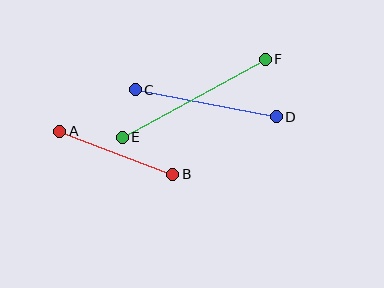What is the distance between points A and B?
The distance is approximately 121 pixels.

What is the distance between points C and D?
The distance is approximately 143 pixels.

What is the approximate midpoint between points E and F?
The midpoint is at approximately (194, 98) pixels.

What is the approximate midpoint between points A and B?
The midpoint is at approximately (116, 153) pixels.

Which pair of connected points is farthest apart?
Points E and F are farthest apart.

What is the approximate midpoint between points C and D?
The midpoint is at approximately (206, 103) pixels.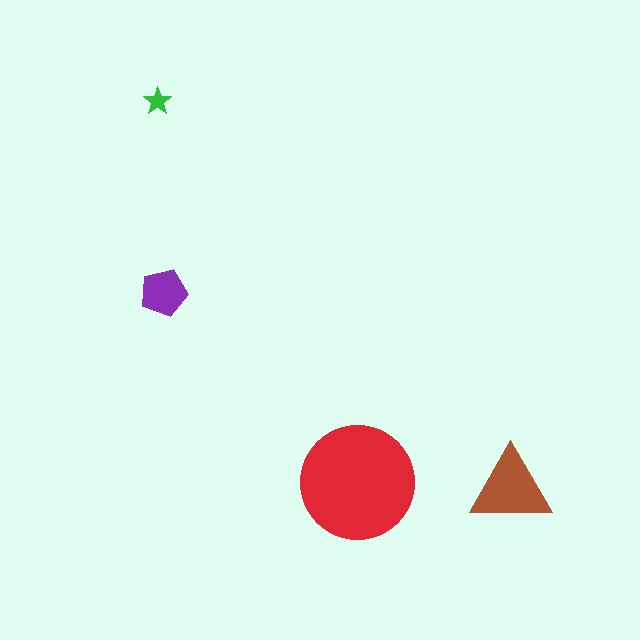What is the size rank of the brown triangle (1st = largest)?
2nd.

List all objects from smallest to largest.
The green star, the purple pentagon, the brown triangle, the red circle.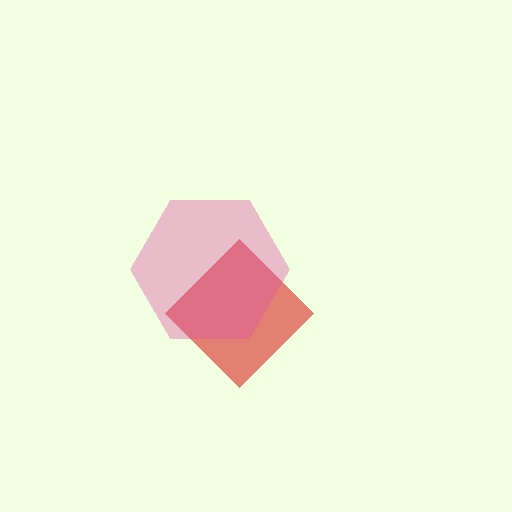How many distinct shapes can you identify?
There are 2 distinct shapes: a red diamond, a pink hexagon.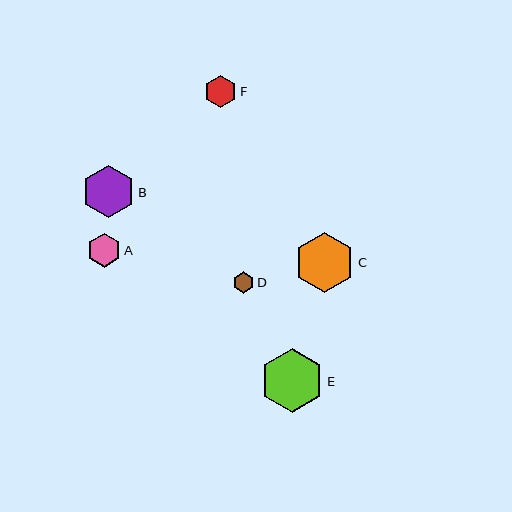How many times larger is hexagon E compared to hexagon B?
Hexagon E is approximately 1.2 times the size of hexagon B.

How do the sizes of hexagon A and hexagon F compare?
Hexagon A and hexagon F are approximately the same size.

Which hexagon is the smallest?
Hexagon D is the smallest with a size of approximately 21 pixels.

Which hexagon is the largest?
Hexagon E is the largest with a size of approximately 64 pixels.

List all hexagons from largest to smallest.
From largest to smallest: E, C, B, A, F, D.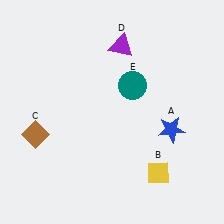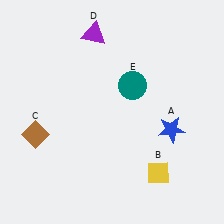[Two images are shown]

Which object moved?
The purple triangle (D) moved left.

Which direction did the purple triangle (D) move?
The purple triangle (D) moved left.